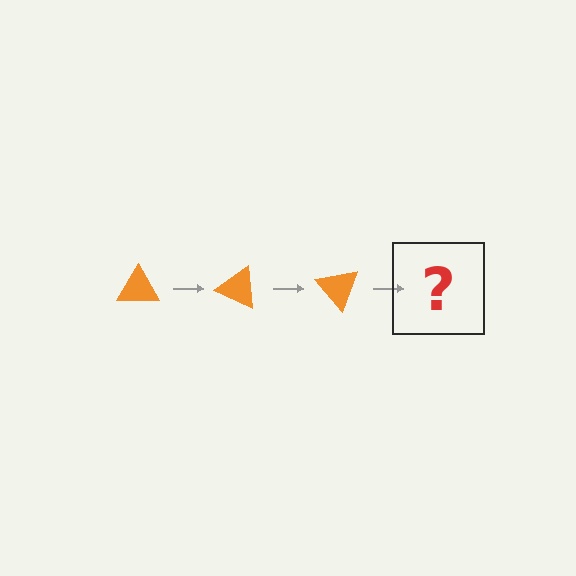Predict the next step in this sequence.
The next step is an orange triangle rotated 75 degrees.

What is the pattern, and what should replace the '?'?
The pattern is that the triangle rotates 25 degrees each step. The '?' should be an orange triangle rotated 75 degrees.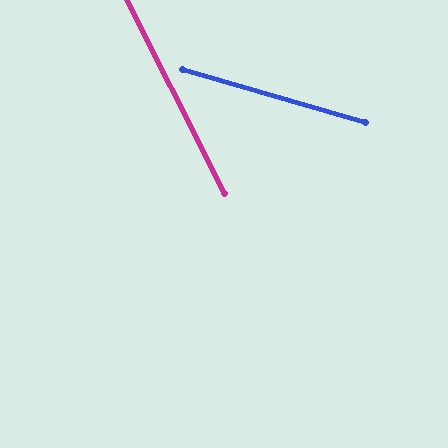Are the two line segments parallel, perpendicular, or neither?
Neither parallel nor perpendicular — they differ by about 47°.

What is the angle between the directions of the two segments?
Approximately 47 degrees.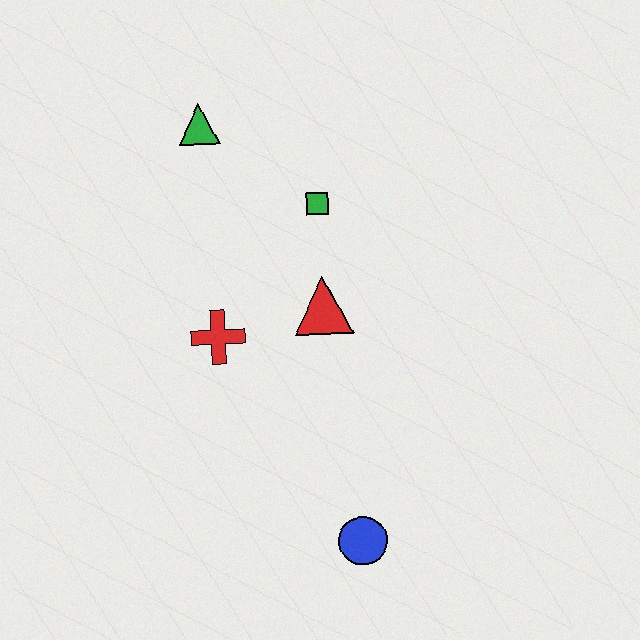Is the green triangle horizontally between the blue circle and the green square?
No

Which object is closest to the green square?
The red triangle is closest to the green square.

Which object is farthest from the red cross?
The blue circle is farthest from the red cross.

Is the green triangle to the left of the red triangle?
Yes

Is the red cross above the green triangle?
No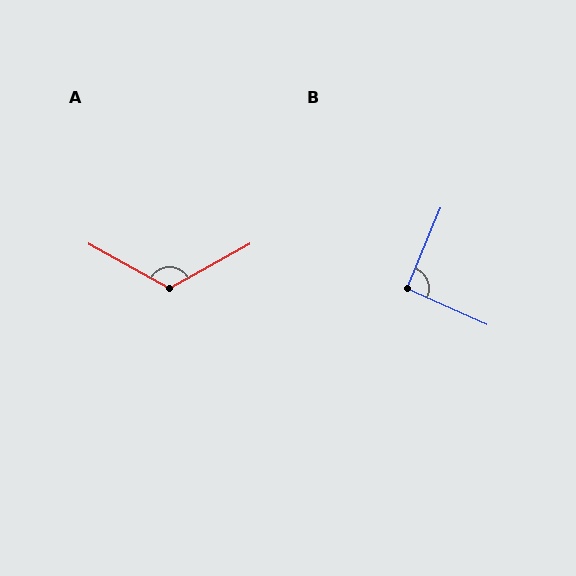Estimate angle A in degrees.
Approximately 122 degrees.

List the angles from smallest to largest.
B (91°), A (122°).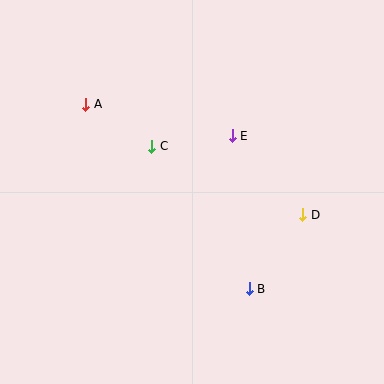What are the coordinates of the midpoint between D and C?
The midpoint between D and C is at (227, 181).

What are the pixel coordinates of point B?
Point B is at (249, 289).